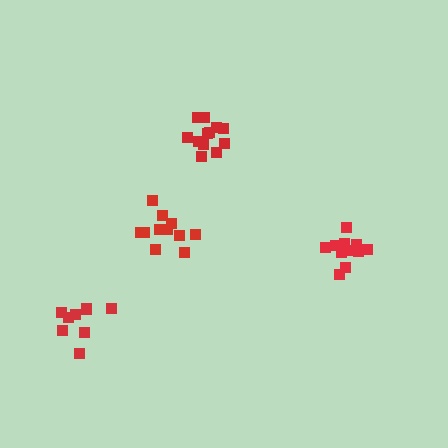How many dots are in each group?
Group 1: 12 dots, Group 2: 11 dots, Group 3: 9 dots, Group 4: 11 dots (43 total).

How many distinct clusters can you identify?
There are 4 distinct clusters.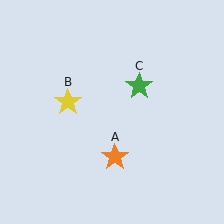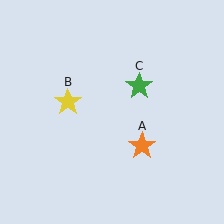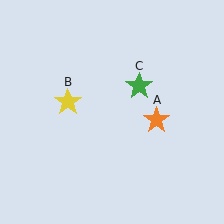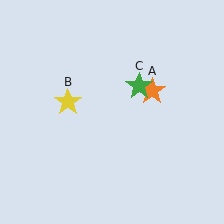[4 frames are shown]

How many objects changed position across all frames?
1 object changed position: orange star (object A).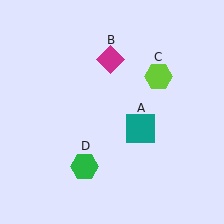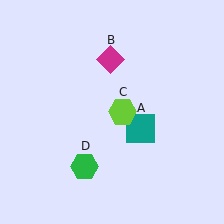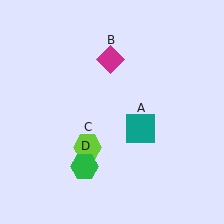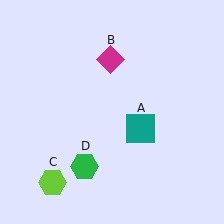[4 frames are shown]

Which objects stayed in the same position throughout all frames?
Teal square (object A) and magenta diamond (object B) and green hexagon (object D) remained stationary.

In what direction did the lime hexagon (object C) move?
The lime hexagon (object C) moved down and to the left.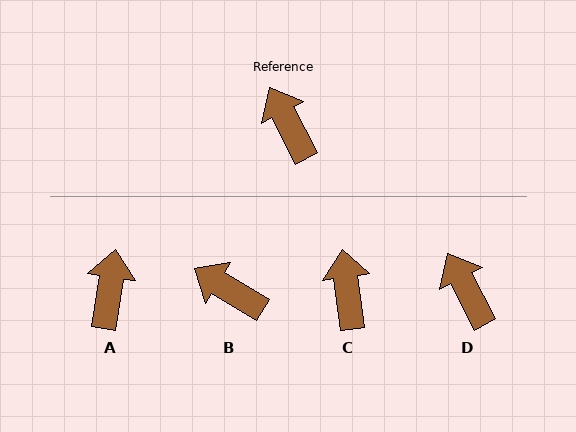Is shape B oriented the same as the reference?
No, it is off by about 31 degrees.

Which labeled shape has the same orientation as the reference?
D.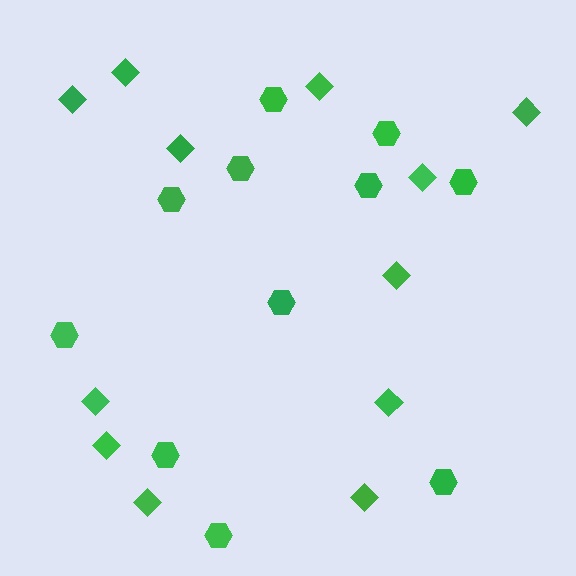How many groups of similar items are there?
There are 2 groups: one group of hexagons (11) and one group of diamonds (12).